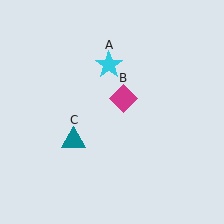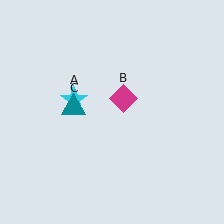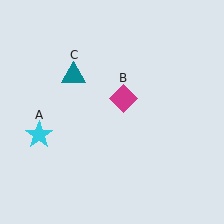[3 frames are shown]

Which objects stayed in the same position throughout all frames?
Magenta diamond (object B) remained stationary.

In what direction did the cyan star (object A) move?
The cyan star (object A) moved down and to the left.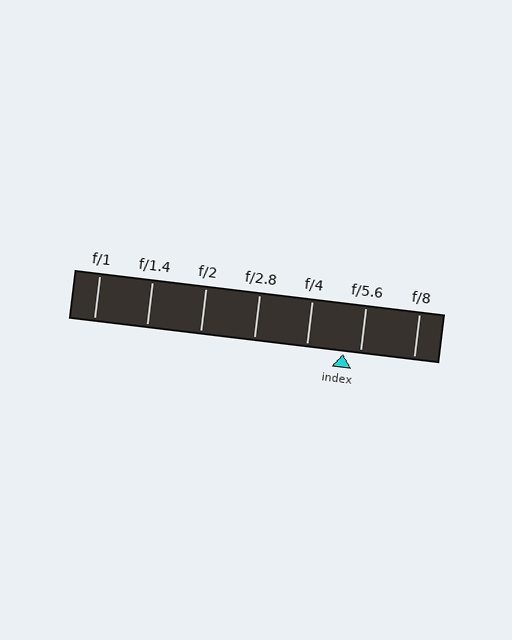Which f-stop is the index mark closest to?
The index mark is closest to f/5.6.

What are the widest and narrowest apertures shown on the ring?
The widest aperture shown is f/1 and the narrowest is f/8.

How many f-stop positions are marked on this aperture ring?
There are 7 f-stop positions marked.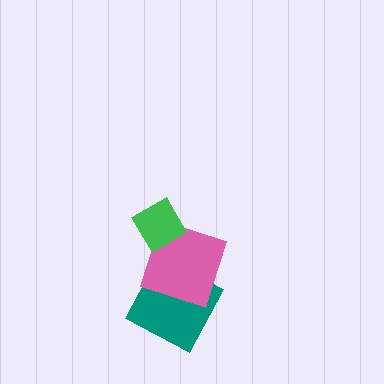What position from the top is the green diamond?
The green diamond is 1st from the top.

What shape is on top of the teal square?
The pink square is on top of the teal square.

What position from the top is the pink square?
The pink square is 2nd from the top.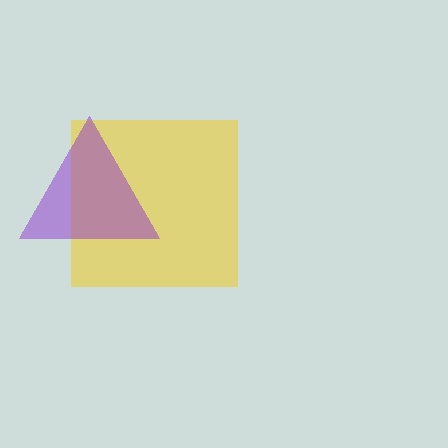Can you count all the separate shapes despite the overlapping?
Yes, there are 2 separate shapes.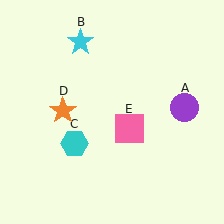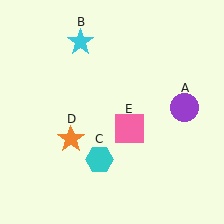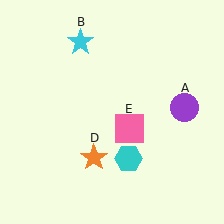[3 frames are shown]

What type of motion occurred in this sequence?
The cyan hexagon (object C), orange star (object D) rotated counterclockwise around the center of the scene.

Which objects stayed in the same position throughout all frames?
Purple circle (object A) and cyan star (object B) and pink square (object E) remained stationary.